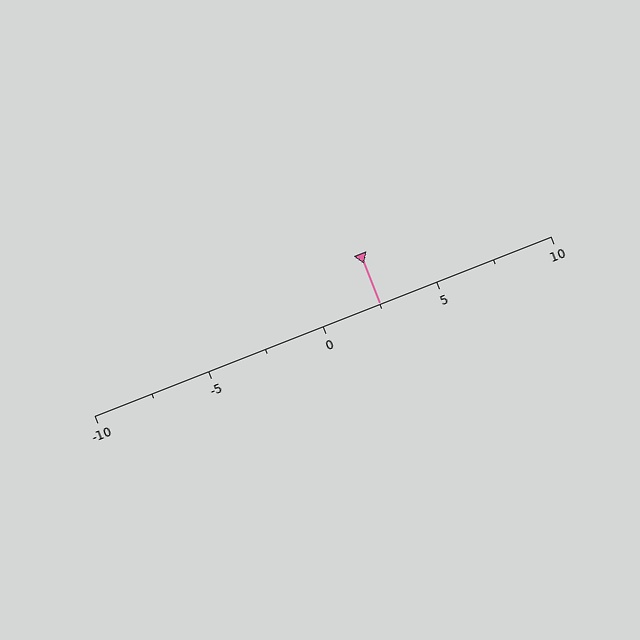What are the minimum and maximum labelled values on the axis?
The axis runs from -10 to 10.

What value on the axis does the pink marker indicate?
The marker indicates approximately 2.5.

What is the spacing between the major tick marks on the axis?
The major ticks are spaced 5 apart.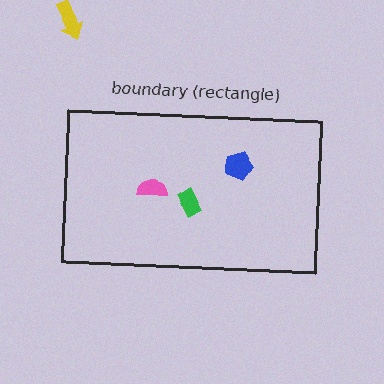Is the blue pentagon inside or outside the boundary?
Inside.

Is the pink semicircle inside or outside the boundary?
Inside.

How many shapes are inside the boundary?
3 inside, 1 outside.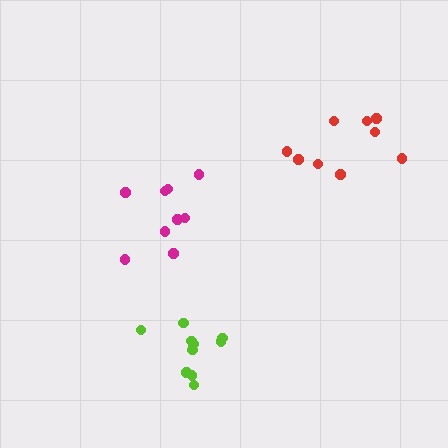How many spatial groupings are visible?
There are 3 spatial groupings.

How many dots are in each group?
Group 1: 9 dots, Group 2: 11 dots, Group 3: 9 dots (29 total).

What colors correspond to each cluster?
The clusters are colored: red, lime, magenta.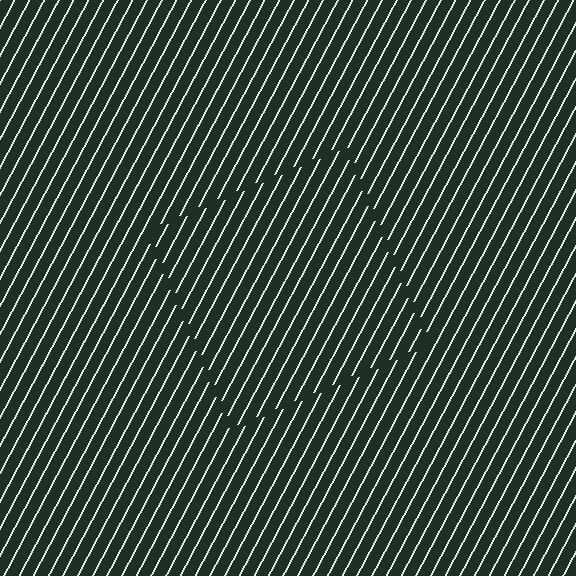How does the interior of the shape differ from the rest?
The interior of the shape contains the same grating, shifted by half a period — the contour is defined by the phase discontinuity where line-ends from the inner and outer gratings abut.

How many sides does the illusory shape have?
4 sides — the line-ends trace a square.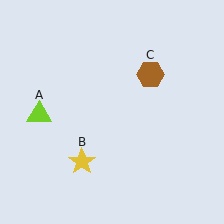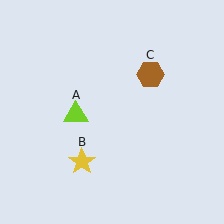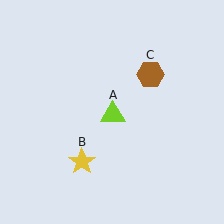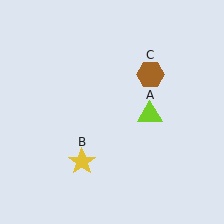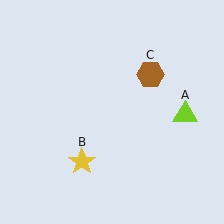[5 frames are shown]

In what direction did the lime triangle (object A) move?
The lime triangle (object A) moved right.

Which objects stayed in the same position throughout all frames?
Yellow star (object B) and brown hexagon (object C) remained stationary.